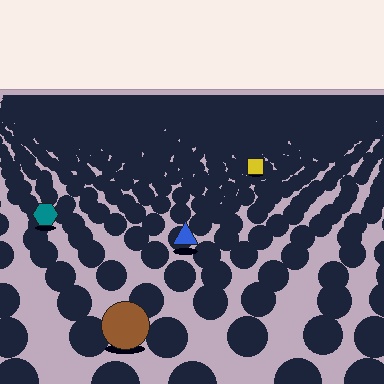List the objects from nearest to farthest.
From nearest to farthest: the brown circle, the blue triangle, the teal hexagon, the yellow square.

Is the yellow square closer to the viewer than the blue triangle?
No. The blue triangle is closer — you can tell from the texture gradient: the ground texture is coarser near it.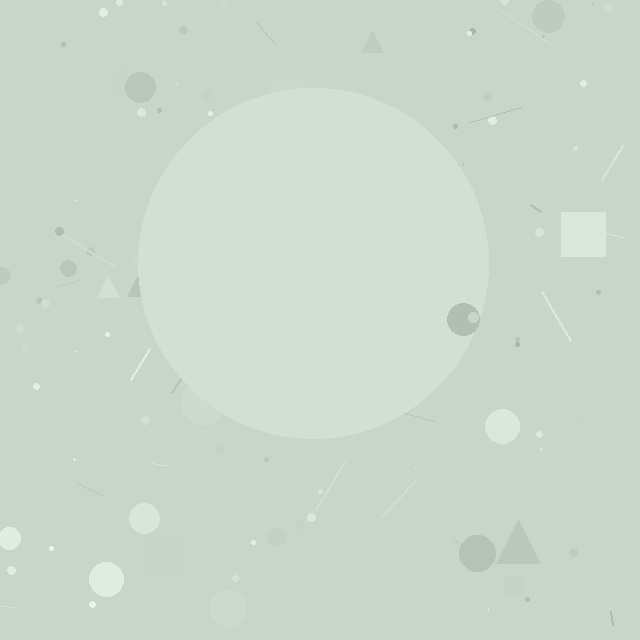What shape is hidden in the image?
A circle is hidden in the image.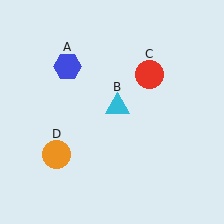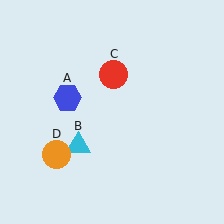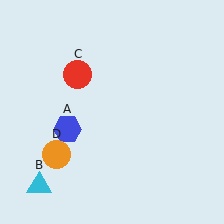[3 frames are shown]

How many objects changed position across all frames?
3 objects changed position: blue hexagon (object A), cyan triangle (object B), red circle (object C).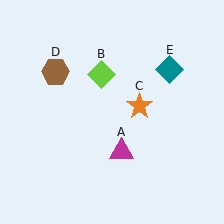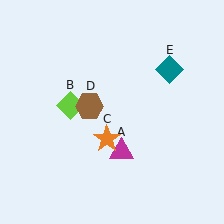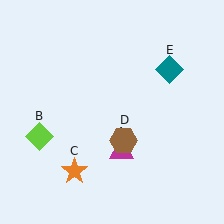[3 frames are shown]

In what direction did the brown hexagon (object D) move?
The brown hexagon (object D) moved down and to the right.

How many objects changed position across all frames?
3 objects changed position: lime diamond (object B), orange star (object C), brown hexagon (object D).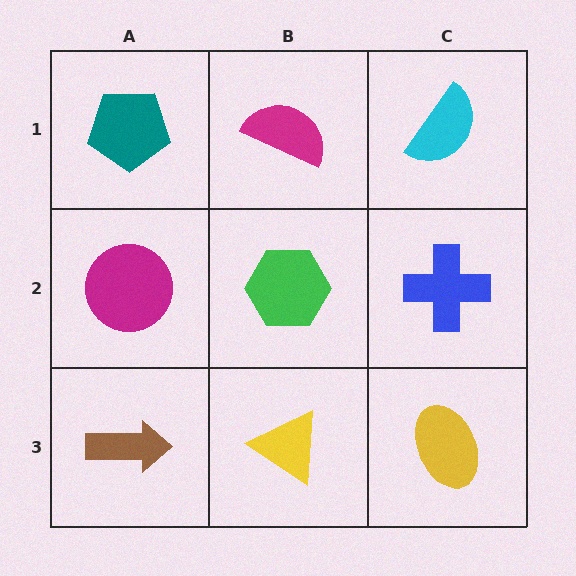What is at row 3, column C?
A yellow ellipse.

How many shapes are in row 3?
3 shapes.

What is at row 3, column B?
A yellow triangle.